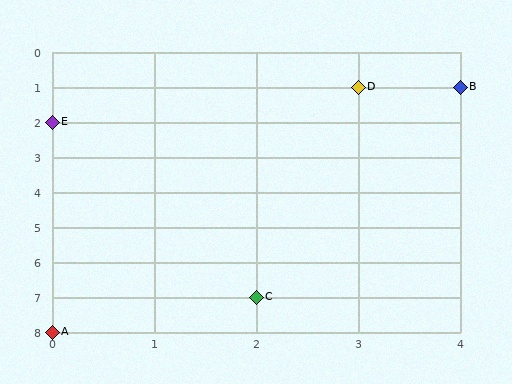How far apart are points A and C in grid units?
Points A and C are 2 columns and 1 row apart (about 2.2 grid units diagonally).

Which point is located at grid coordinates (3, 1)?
Point D is at (3, 1).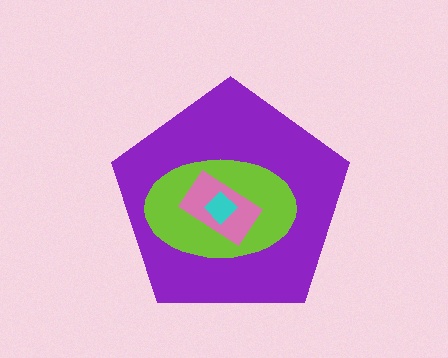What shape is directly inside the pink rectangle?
The cyan diamond.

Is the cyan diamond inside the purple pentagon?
Yes.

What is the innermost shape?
The cyan diamond.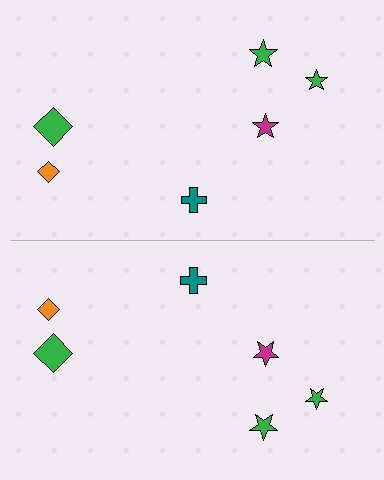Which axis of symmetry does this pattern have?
The pattern has a horizontal axis of symmetry running through the center of the image.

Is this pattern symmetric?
Yes, this pattern has bilateral (reflection) symmetry.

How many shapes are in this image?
There are 12 shapes in this image.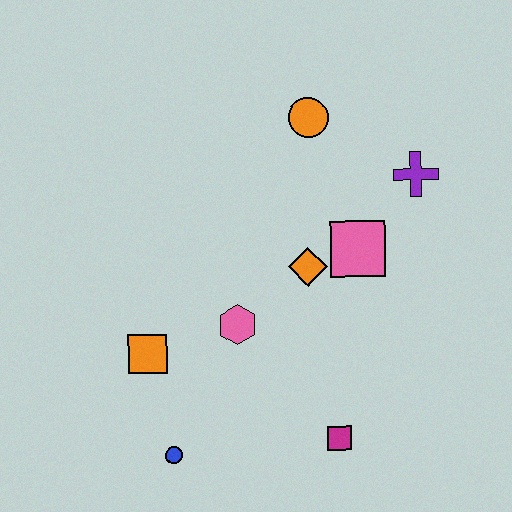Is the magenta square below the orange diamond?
Yes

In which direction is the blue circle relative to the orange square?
The blue circle is below the orange square.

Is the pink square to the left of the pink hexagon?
No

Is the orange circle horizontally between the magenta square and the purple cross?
No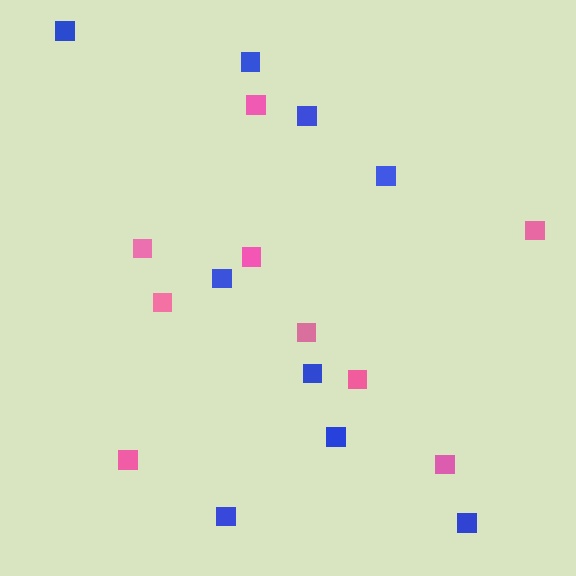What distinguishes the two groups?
There are 2 groups: one group of blue squares (9) and one group of pink squares (9).